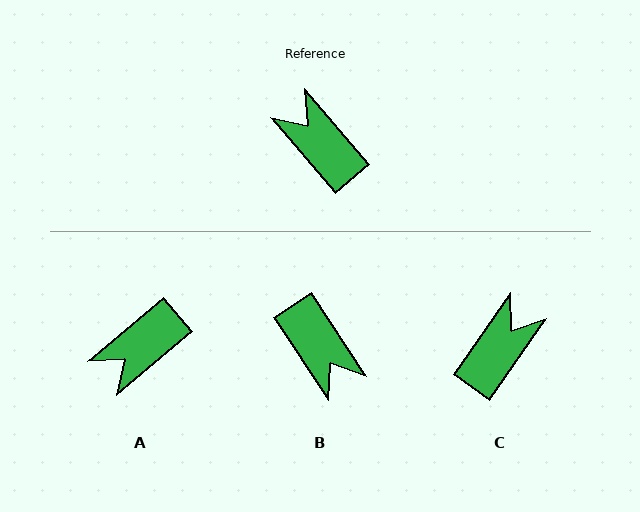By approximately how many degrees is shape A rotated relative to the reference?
Approximately 90 degrees counter-clockwise.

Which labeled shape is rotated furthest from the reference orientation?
B, about 173 degrees away.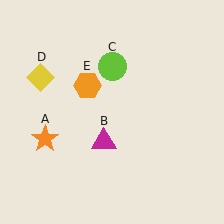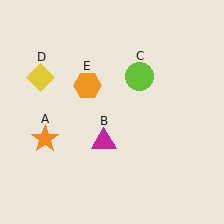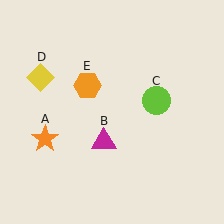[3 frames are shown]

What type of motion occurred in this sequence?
The lime circle (object C) rotated clockwise around the center of the scene.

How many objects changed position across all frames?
1 object changed position: lime circle (object C).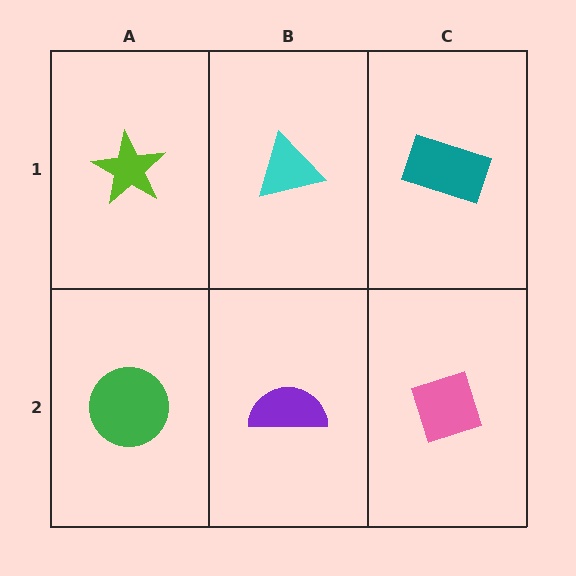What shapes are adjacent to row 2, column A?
A lime star (row 1, column A), a purple semicircle (row 2, column B).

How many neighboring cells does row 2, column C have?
2.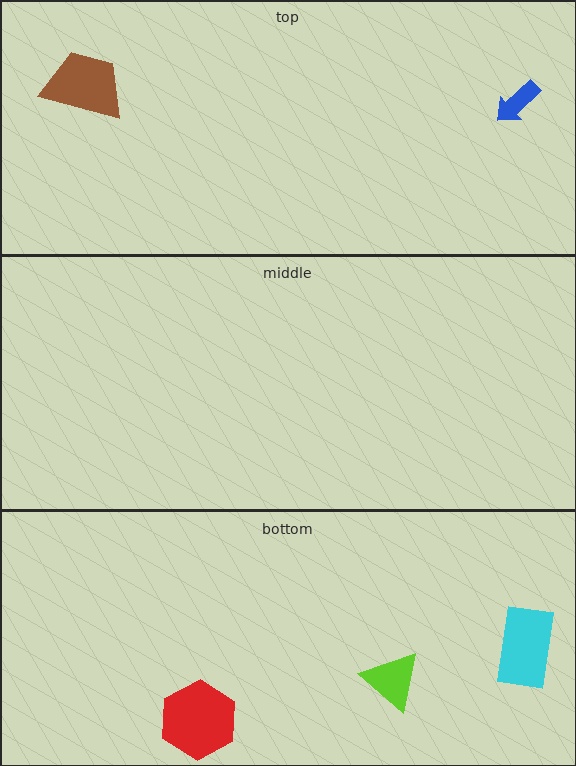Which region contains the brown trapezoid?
The top region.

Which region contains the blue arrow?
The top region.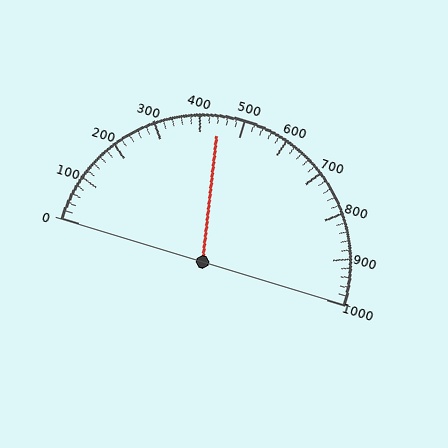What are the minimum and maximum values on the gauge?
The gauge ranges from 0 to 1000.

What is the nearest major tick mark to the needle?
The nearest major tick mark is 400.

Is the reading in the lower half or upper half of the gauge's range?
The reading is in the lower half of the range (0 to 1000).